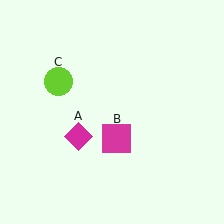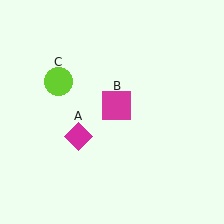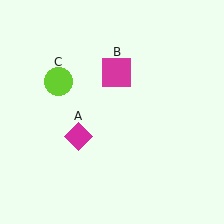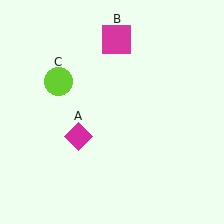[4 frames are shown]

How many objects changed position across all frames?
1 object changed position: magenta square (object B).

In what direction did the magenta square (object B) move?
The magenta square (object B) moved up.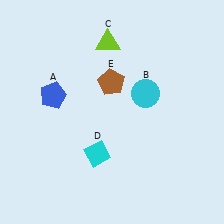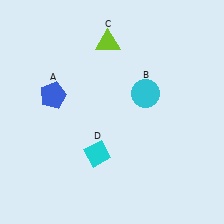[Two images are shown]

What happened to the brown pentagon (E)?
The brown pentagon (E) was removed in Image 2. It was in the top-left area of Image 1.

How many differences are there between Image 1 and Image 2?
There is 1 difference between the two images.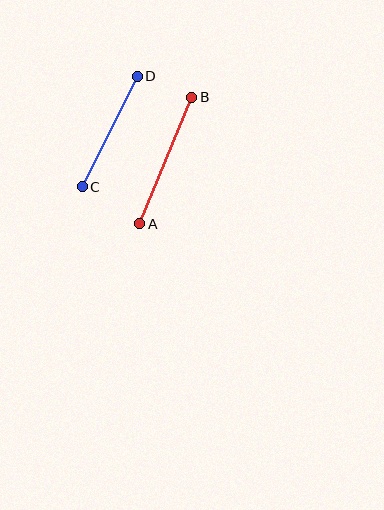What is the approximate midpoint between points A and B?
The midpoint is at approximately (166, 161) pixels.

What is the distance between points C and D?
The distance is approximately 123 pixels.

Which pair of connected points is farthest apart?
Points A and B are farthest apart.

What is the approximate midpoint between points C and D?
The midpoint is at approximately (110, 132) pixels.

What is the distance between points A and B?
The distance is approximately 137 pixels.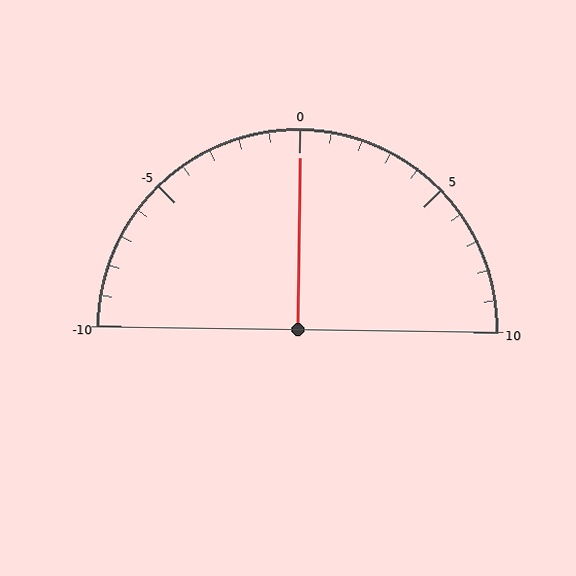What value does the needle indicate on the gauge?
The needle indicates approximately 0.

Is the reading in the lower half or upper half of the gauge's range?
The reading is in the upper half of the range (-10 to 10).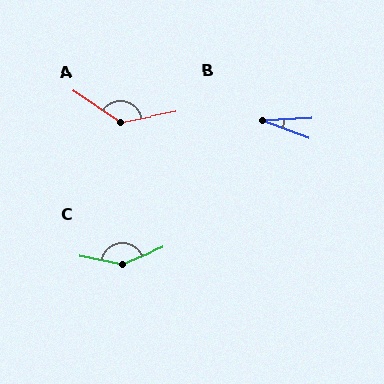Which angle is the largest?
C, at approximately 147 degrees.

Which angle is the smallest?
B, at approximately 23 degrees.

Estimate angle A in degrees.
Approximately 135 degrees.